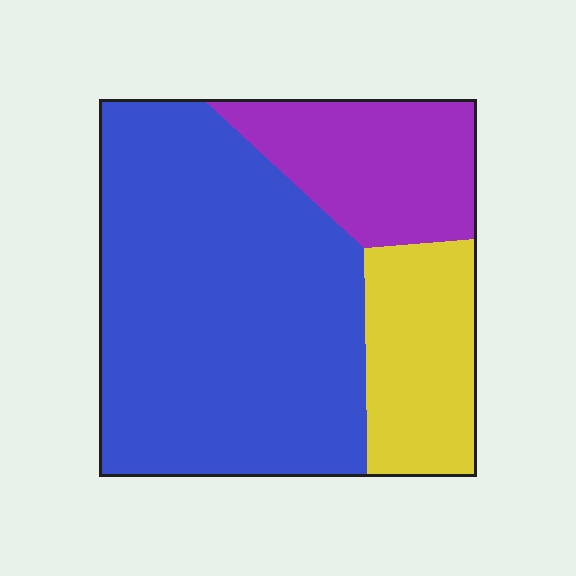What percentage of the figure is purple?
Purple covers about 20% of the figure.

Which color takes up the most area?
Blue, at roughly 60%.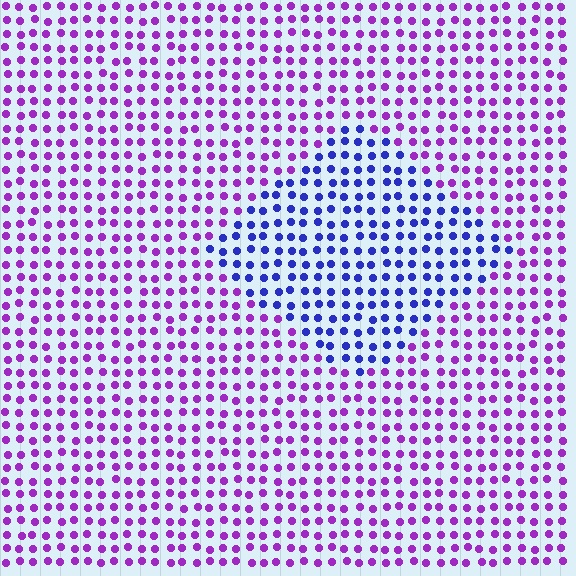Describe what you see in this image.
The image is filled with small purple elements in a uniform arrangement. A diamond-shaped region is visible where the elements are tinted to a slightly different hue, forming a subtle color boundary.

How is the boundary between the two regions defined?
The boundary is defined purely by a slight shift in hue (about 49 degrees). Spacing, size, and orientation are identical on both sides.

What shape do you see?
I see a diamond.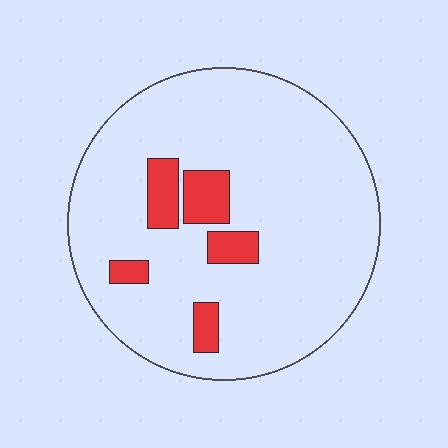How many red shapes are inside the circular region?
5.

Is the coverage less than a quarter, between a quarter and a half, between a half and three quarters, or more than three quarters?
Less than a quarter.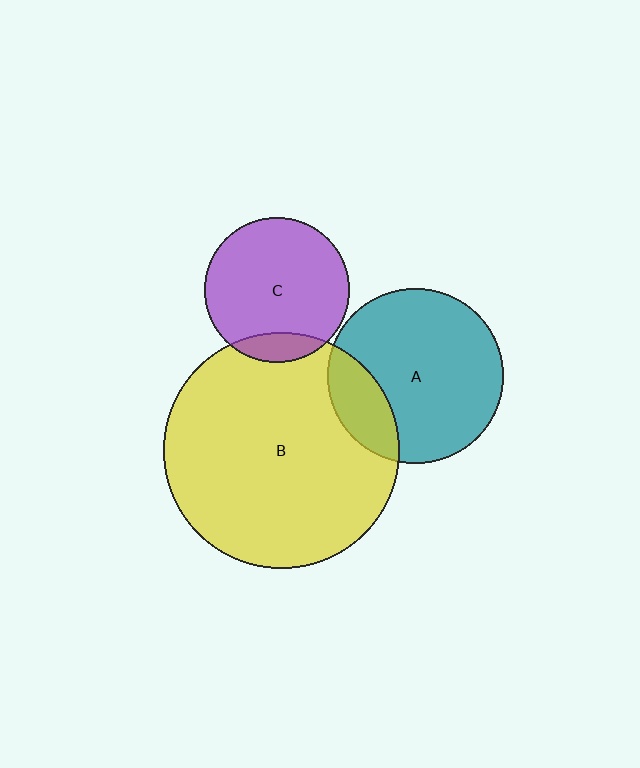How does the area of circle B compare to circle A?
Approximately 1.8 times.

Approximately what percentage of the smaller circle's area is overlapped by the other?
Approximately 15%.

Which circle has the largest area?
Circle B (yellow).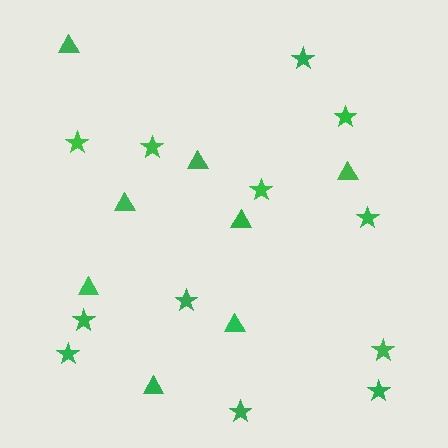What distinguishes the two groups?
There are 2 groups: one group of triangles (8) and one group of stars (12).